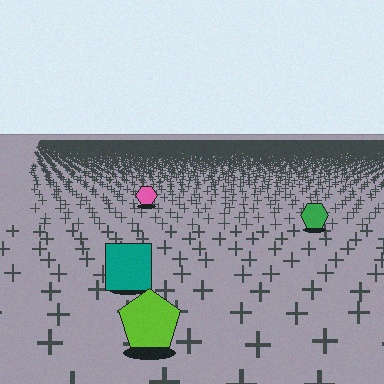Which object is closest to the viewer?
The lime pentagon is closest. The texture marks near it are larger and more spread out.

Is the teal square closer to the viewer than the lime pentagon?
No. The lime pentagon is closer — you can tell from the texture gradient: the ground texture is coarser near it.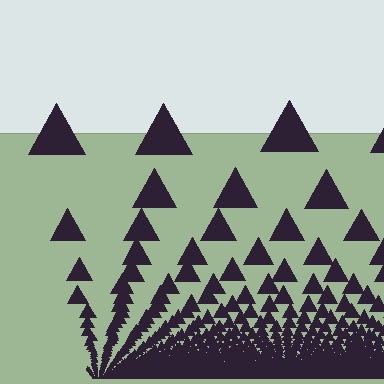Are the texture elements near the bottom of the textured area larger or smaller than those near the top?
Smaller. The gradient is inverted — elements near the bottom are smaller and denser.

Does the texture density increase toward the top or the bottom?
Density increases toward the bottom.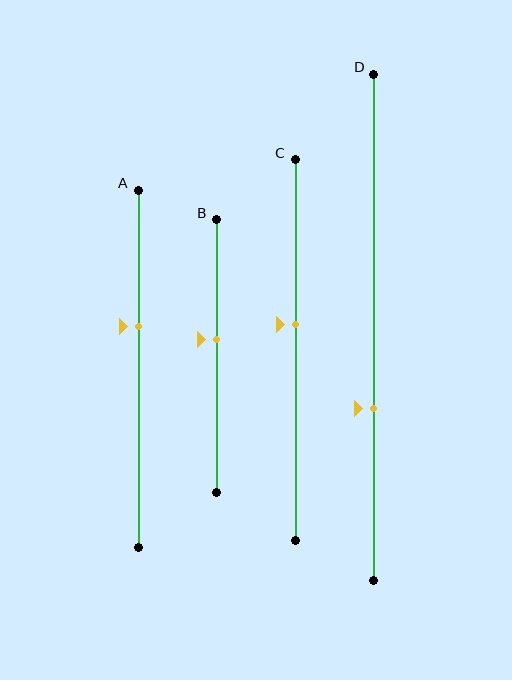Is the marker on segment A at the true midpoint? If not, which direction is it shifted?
No, the marker on segment A is shifted upward by about 12% of the segment length.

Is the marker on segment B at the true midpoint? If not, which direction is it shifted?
No, the marker on segment B is shifted upward by about 6% of the segment length.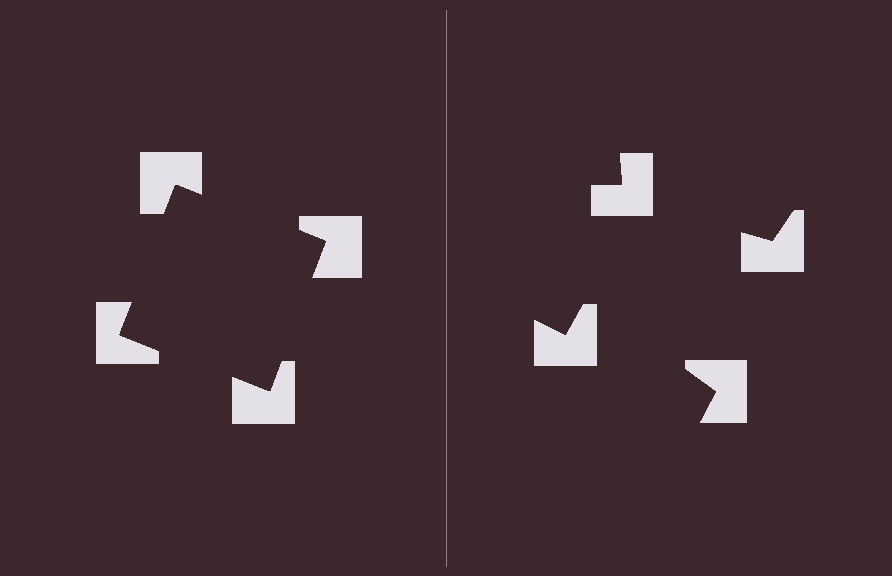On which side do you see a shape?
An illusory square appears on the left side. On the right side the wedge cuts are rotated, so no coherent shape forms.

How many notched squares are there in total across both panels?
8 — 4 on each side.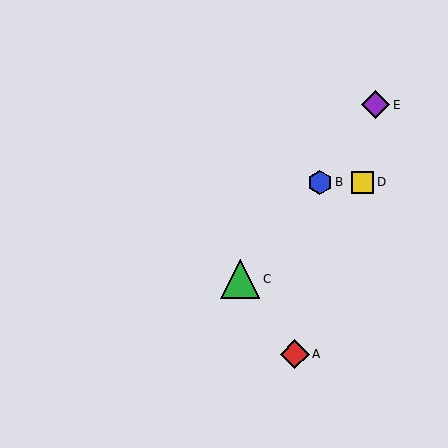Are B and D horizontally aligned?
Yes, both are at y≈182.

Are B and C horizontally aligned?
No, B is at y≈182 and C is at y≈279.